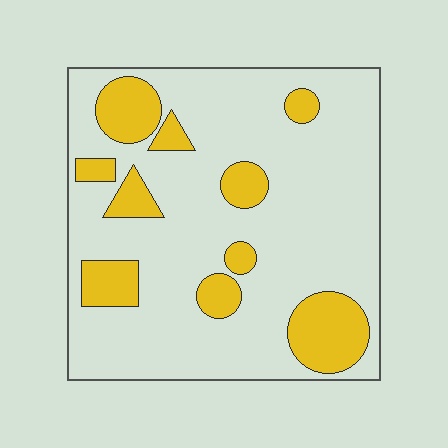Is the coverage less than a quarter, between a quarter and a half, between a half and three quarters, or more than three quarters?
Less than a quarter.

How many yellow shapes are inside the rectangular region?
10.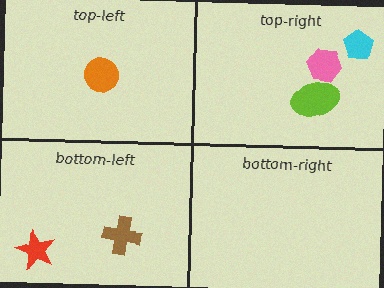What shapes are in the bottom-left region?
The brown cross, the red star.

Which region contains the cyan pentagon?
The top-right region.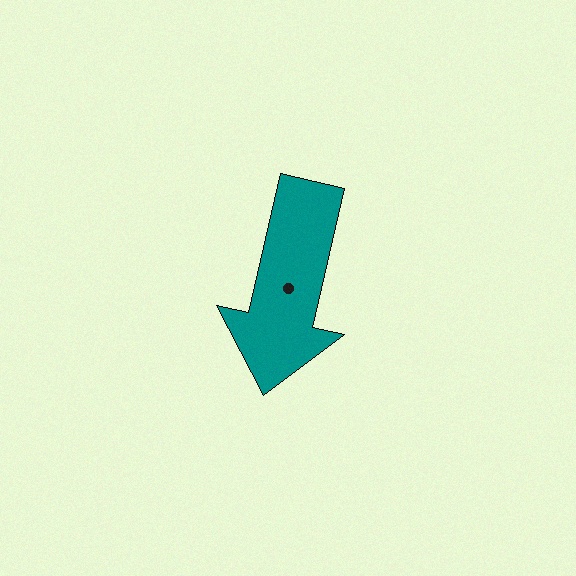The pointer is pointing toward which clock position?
Roughly 6 o'clock.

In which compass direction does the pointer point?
South.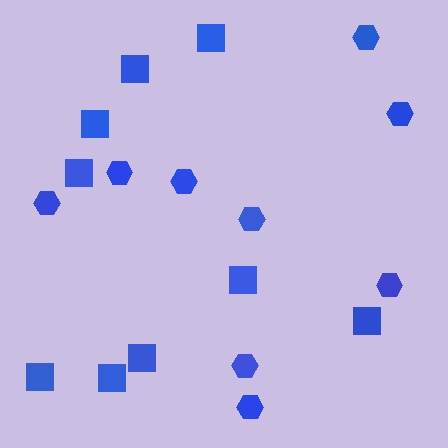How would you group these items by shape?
There are 2 groups: one group of squares (9) and one group of hexagons (9).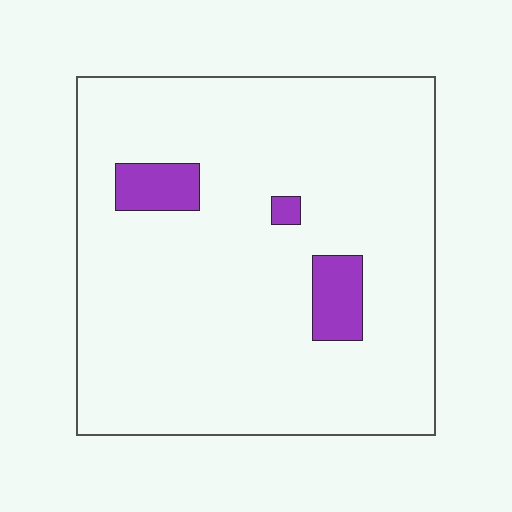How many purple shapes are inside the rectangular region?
3.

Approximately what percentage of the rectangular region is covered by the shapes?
Approximately 5%.